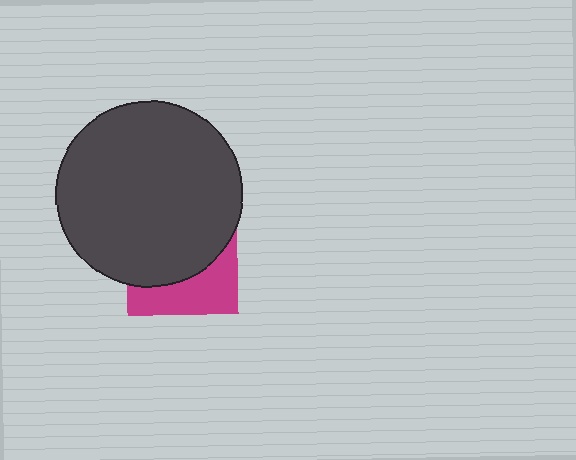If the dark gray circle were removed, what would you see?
You would see the complete magenta square.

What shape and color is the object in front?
The object in front is a dark gray circle.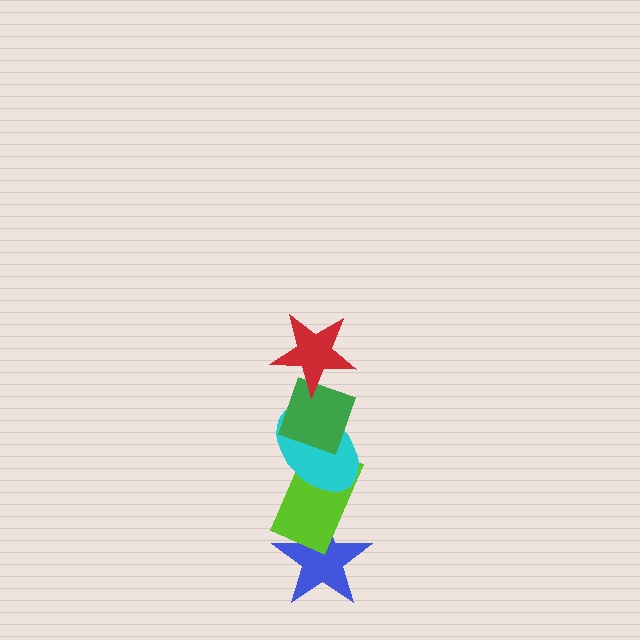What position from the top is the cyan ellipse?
The cyan ellipse is 3rd from the top.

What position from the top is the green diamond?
The green diamond is 2nd from the top.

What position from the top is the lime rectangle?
The lime rectangle is 4th from the top.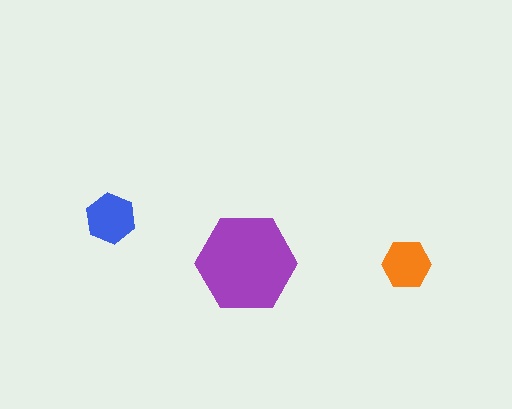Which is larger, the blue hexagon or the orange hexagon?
The blue one.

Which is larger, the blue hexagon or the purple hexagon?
The purple one.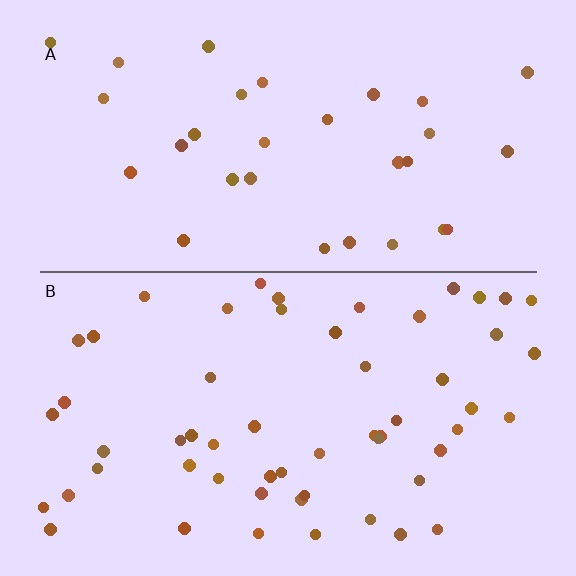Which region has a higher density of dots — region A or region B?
B (the bottom).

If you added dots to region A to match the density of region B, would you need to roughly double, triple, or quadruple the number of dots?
Approximately double.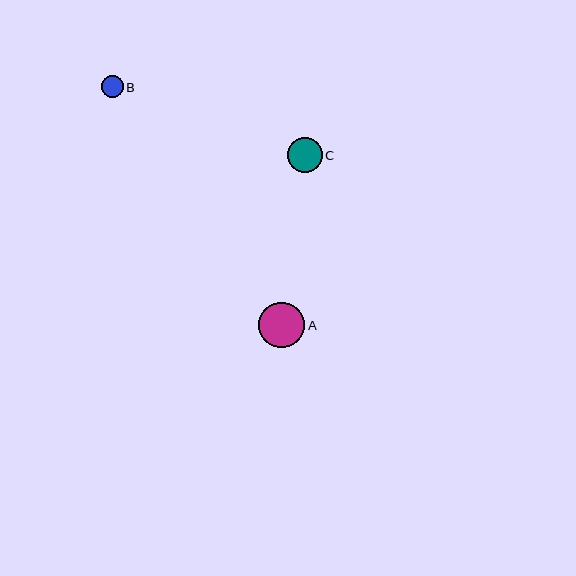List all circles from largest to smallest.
From largest to smallest: A, C, B.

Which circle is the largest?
Circle A is the largest with a size of approximately 46 pixels.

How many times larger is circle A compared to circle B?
Circle A is approximately 2.1 times the size of circle B.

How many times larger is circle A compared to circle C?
Circle A is approximately 1.3 times the size of circle C.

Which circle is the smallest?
Circle B is the smallest with a size of approximately 22 pixels.